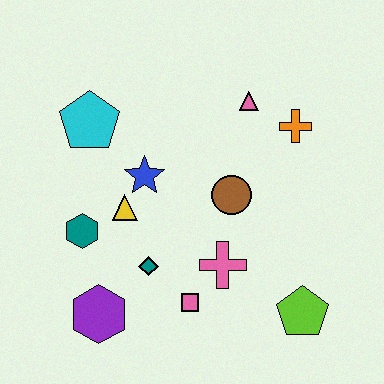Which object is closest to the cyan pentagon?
The blue star is closest to the cyan pentagon.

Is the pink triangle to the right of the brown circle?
Yes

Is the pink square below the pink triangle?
Yes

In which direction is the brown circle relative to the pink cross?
The brown circle is above the pink cross.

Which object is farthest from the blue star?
The lime pentagon is farthest from the blue star.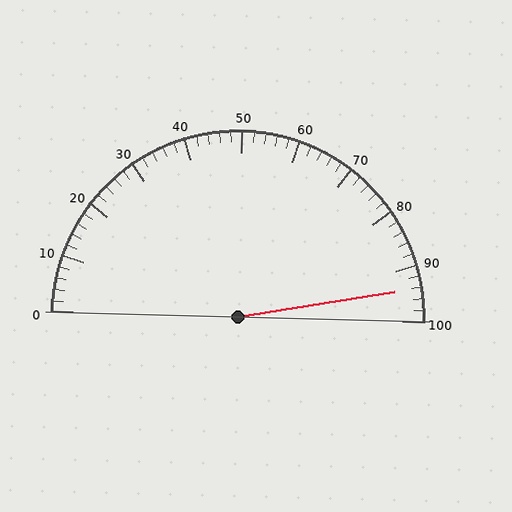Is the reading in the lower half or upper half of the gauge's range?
The reading is in the upper half of the range (0 to 100).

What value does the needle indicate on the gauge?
The needle indicates approximately 94.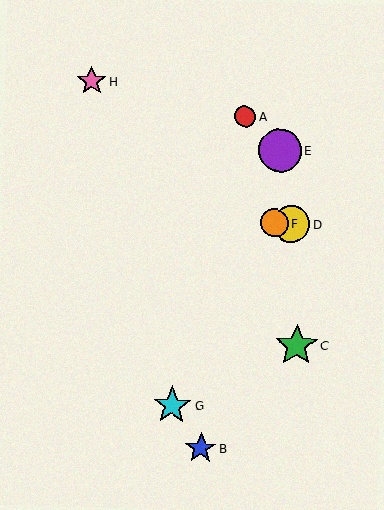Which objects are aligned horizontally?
Objects D, F are aligned horizontally.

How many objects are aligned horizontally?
2 objects (D, F) are aligned horizontally.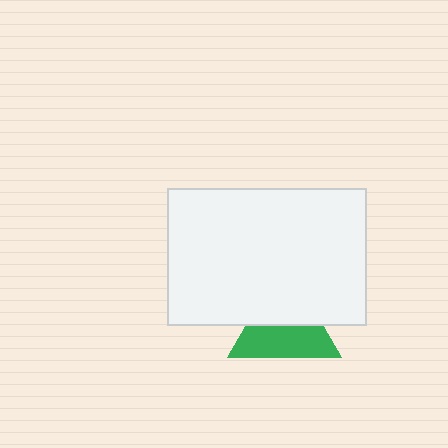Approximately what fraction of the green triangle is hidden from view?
Roughly 46% of the green triangle is hidden behind the white rectangle.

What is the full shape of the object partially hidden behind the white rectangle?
The partially hidden object is a green triangle.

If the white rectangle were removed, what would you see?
You would see the complete green triangle.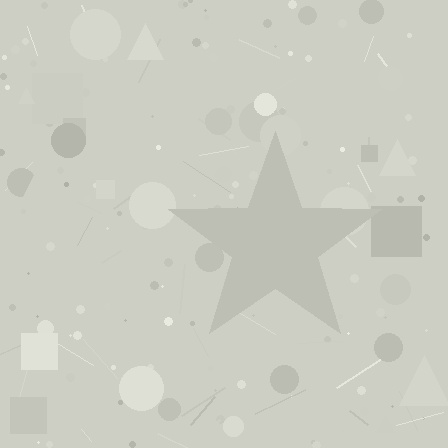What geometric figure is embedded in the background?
A star is embedded in the background.